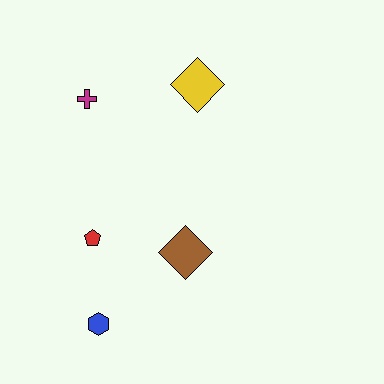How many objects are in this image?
There are 5 objects.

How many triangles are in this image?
There are no triangles.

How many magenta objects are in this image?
There is 1 magenta object.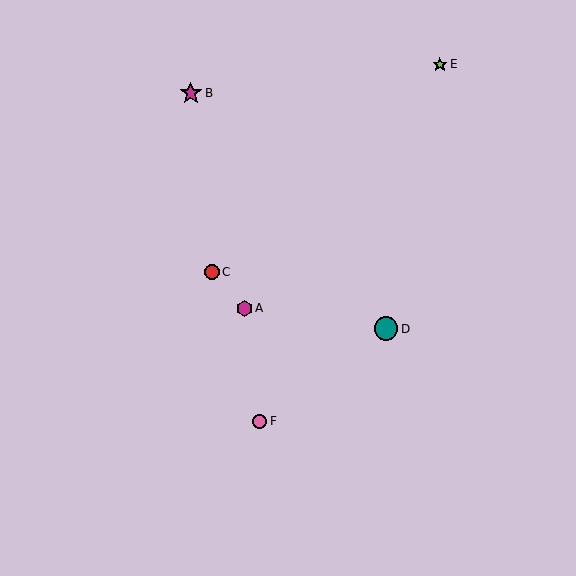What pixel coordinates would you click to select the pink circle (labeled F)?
Click at (260, 421) to select the pink circle F.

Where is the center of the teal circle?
The center of the teal circle is at (386, 329).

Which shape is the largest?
The teal circle (labeled D) is the largest.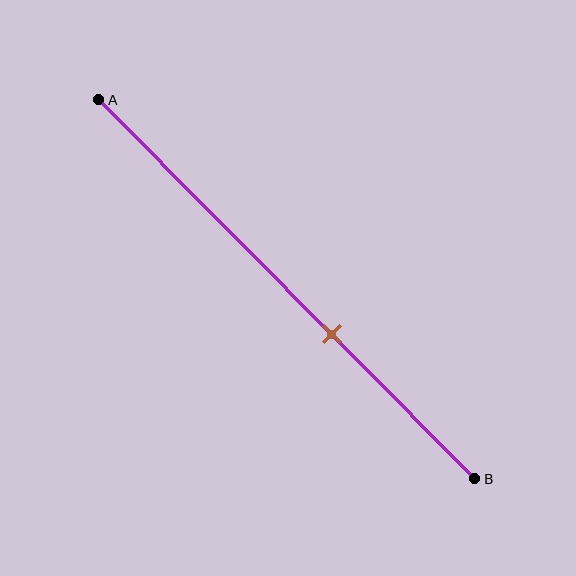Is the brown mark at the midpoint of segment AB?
No, the mark is at about 60% from A, not at the 50% midpoint.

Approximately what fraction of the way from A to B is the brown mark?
The brown mark is approximately 60% of the way from A to B.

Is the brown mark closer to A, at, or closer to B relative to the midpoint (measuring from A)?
The brown mark is closer to point B than the midpoint of segment AB.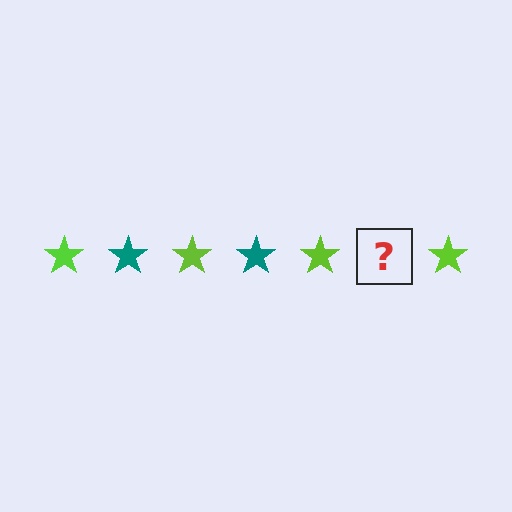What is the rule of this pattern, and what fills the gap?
The rule is that the pattern cycles through lime, teal stars. The gap should be filled with a teal star.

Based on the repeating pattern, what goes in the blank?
The blank should be a teal star.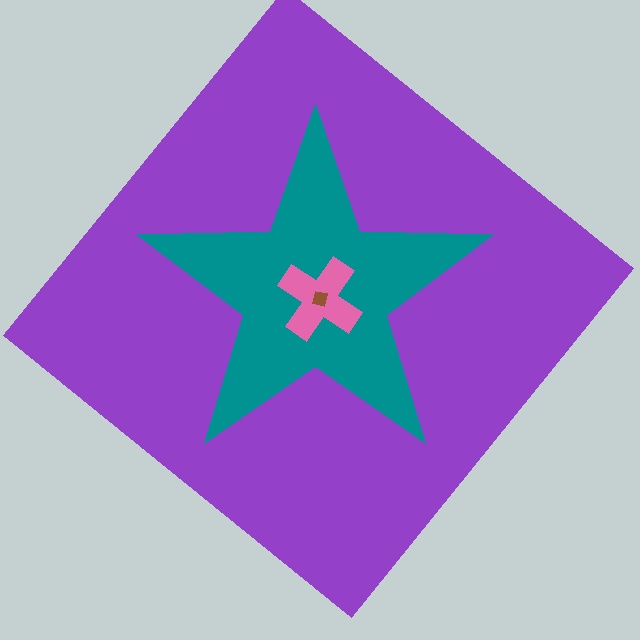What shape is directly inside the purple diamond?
The teal star.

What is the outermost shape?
The purple diamond.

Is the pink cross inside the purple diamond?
Yes.